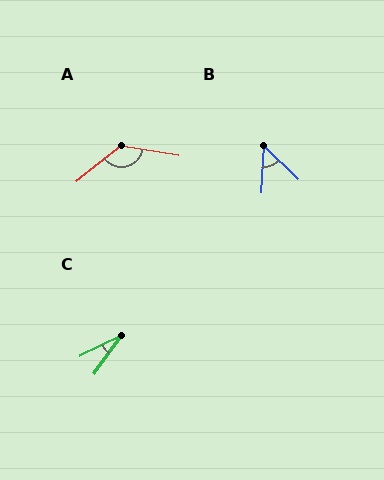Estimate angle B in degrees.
Approximately 49 degrees.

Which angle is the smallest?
C, at approximately 28 degrees.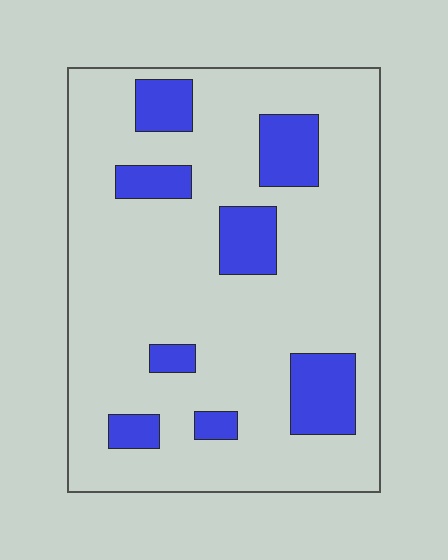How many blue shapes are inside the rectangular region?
8.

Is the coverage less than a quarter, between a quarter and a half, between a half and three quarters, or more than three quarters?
Less than a quarter.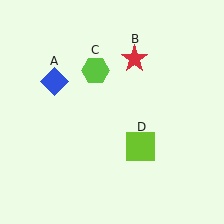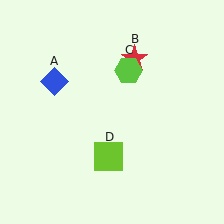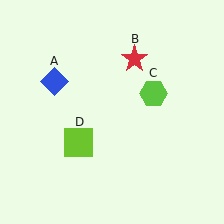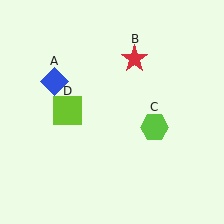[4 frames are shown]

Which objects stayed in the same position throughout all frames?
Blue diamond (object A) and red star (object B) remained stationary.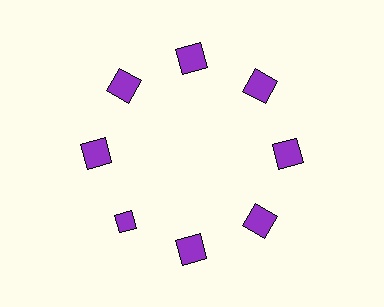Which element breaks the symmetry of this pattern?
The purple diamond at roughly the 8 o'clock position breaks the symmetry. All other shapes are purple squares.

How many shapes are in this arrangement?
There are 8 shapes arranged in a ring pattern.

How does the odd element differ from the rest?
It has a different shape: diamond instead of square.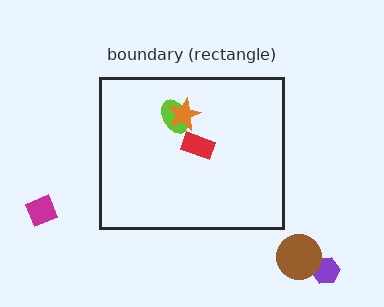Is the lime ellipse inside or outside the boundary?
Inside.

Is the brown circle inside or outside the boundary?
Outside.